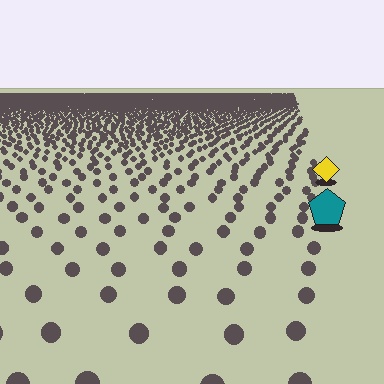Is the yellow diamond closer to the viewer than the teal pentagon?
No. The teal pentagon is closer — you can tell from the texture gradient: the ground texture is coarser near it.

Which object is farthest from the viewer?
The yellow diamond is farthest from the viewer. It appears smaller and the ground texture around it is denser.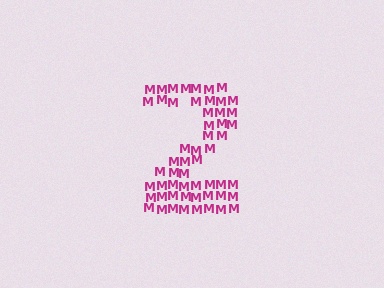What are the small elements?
The small elements are letter M's.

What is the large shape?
The large shape is the digit 2.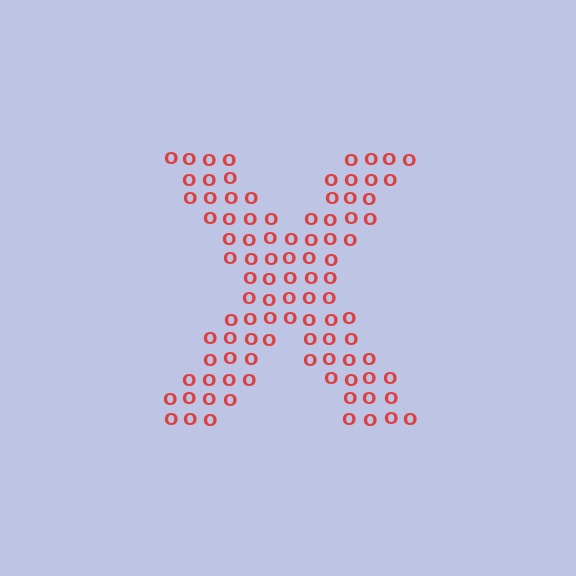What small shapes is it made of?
It is made of small letter O's.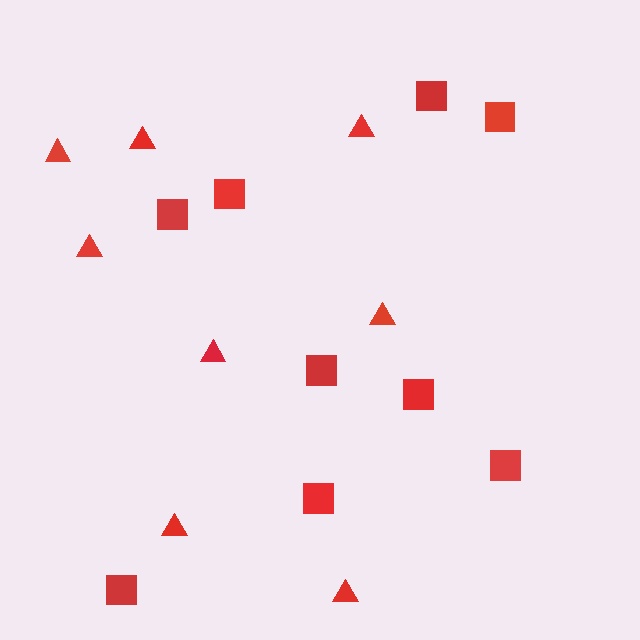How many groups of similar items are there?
There are 2 groups: one group of triangles (8) and one group of squares (9).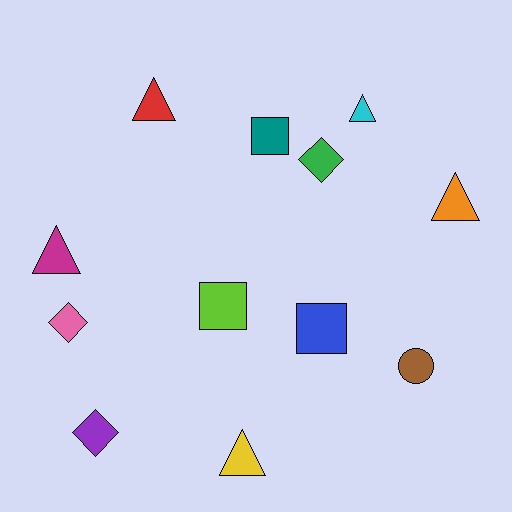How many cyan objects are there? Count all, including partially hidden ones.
There is 1 cyan object.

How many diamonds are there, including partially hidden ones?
There are 3 diamonds.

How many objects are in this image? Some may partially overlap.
There are 12 objects.